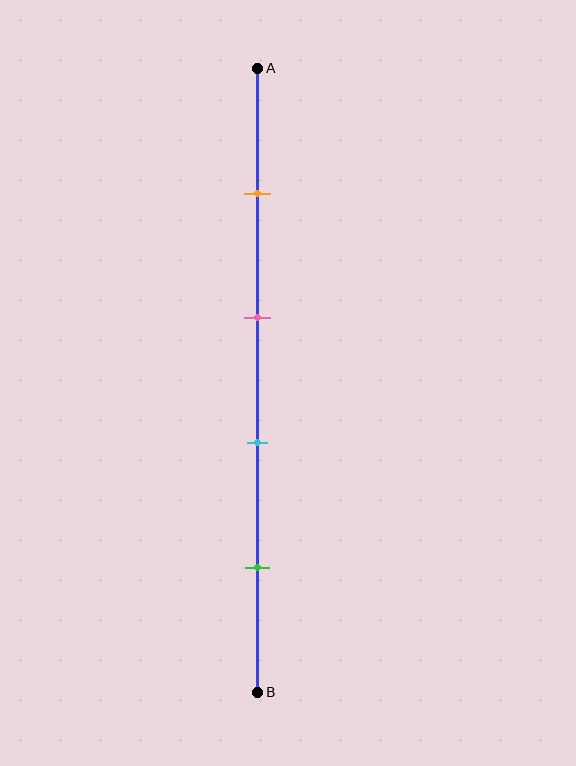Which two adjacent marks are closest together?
The pink and cyan marks are the closest adjacent pair.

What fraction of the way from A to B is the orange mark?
The orange mark is approximately 20% (0.2) of the way from A to B.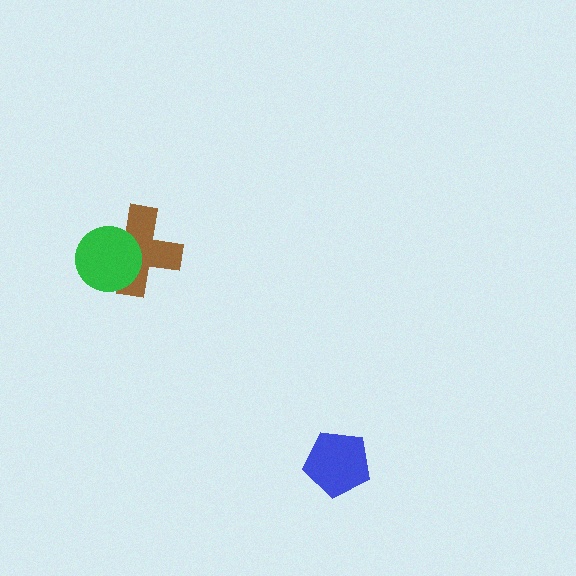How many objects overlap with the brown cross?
1 object overlaps with the brown cross.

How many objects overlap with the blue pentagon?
0 objects overlap with the blue pentagon.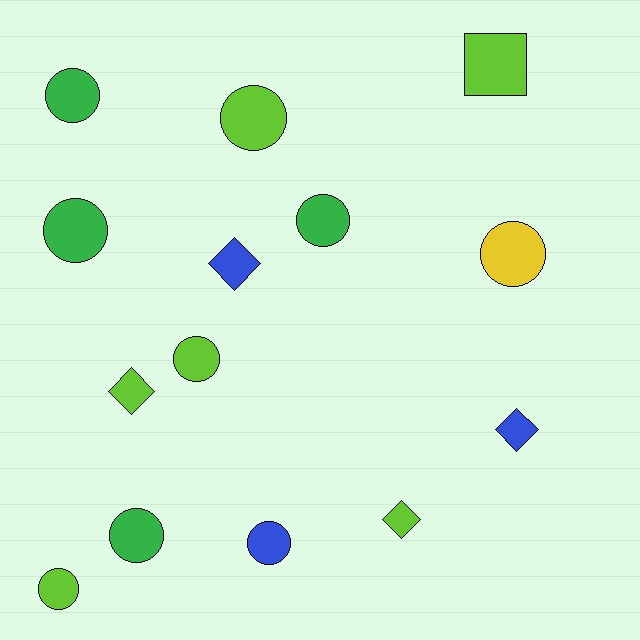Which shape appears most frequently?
Circle, with 9 objects.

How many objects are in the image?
There are 14 objects.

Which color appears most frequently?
Lime, with 6 objects.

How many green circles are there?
There are 4 green circles.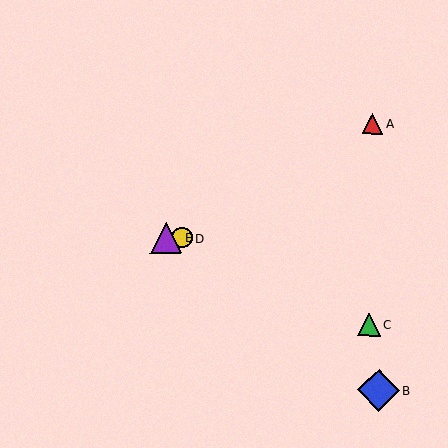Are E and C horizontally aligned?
No, E is at y≈238 and C is at y≈325.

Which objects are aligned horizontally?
Objects D, E are aligned horizontally.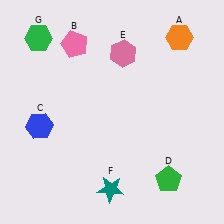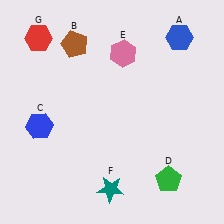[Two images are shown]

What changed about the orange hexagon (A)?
In Image 1, A is orange. In Image 2, it changed to blue.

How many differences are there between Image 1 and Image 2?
There are 3 differences between the two images.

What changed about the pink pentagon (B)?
In Image 1, B is pink. In Image 2, it changed to brown.